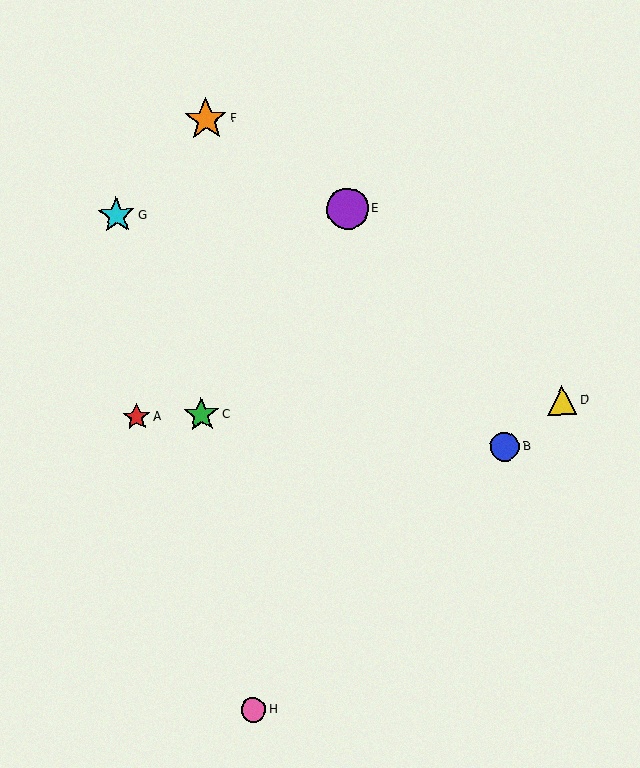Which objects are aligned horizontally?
Objects A, C, D are aligned horizontally.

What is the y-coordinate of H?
Object H is at y≈710.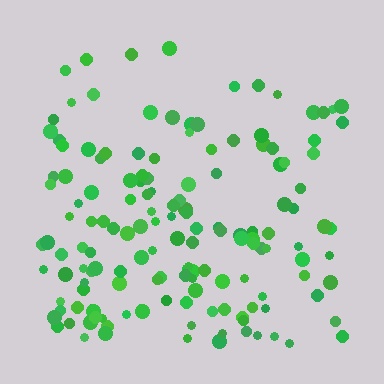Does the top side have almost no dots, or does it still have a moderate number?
Still a moderate number, just noticeably fewer than the bottom.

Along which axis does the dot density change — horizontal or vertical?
Vertical.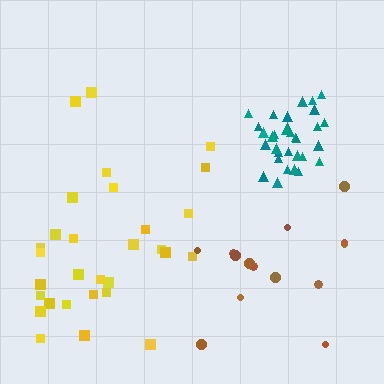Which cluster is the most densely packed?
Teal.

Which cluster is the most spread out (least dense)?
Brown.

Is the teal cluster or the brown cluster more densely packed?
Teal.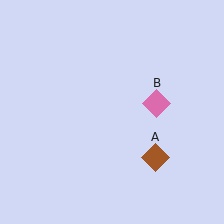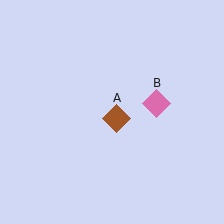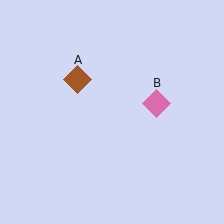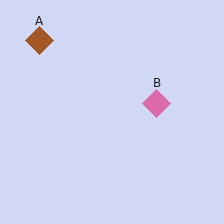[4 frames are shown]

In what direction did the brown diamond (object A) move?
The brown diamond (object A) moved up and to the left.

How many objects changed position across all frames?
1 object changed position: brown diamond (object A).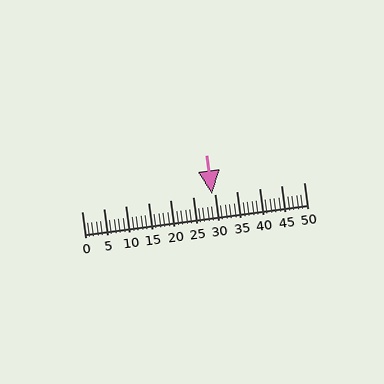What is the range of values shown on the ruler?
The ruler shows values from 0 to 50.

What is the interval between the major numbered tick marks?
The major tick marks are spaced 5 units apart.